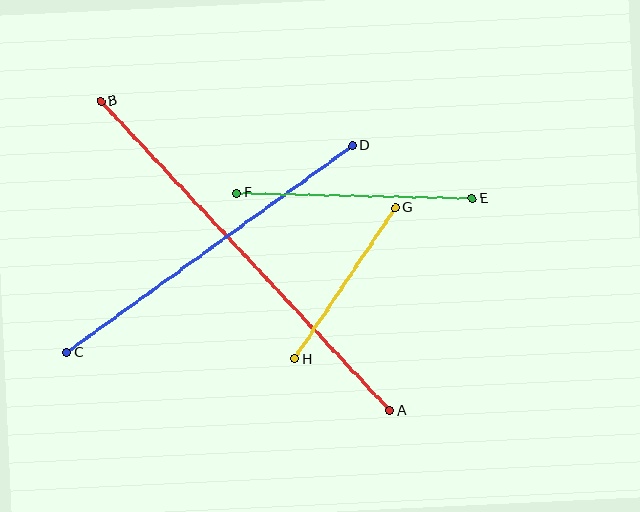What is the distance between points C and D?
The distance is approximately 353 pixels.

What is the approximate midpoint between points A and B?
The midpoint is at approximately (245, 256) pixels.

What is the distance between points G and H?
The distance is approximately 182 pixels.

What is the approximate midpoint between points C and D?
The midpoint is at approximately (209, 249) pixels.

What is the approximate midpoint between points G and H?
The midpoint is at approximately (345, 283) pixels.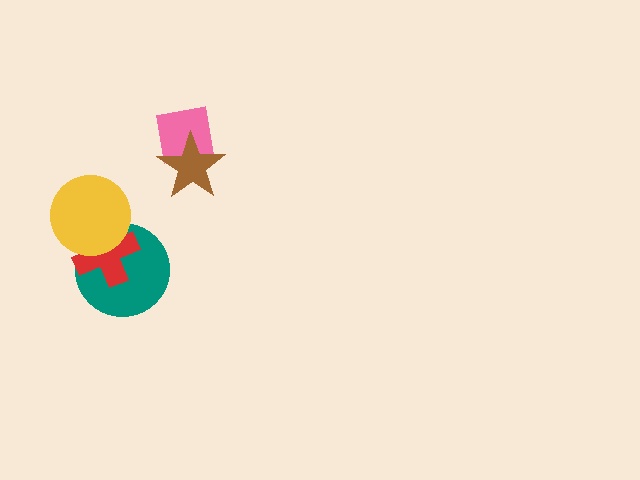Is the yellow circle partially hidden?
No, no other shape covers it.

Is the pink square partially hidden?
Yes, it is partially covered by another shape.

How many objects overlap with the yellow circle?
2 objects overlap with the yellow circle.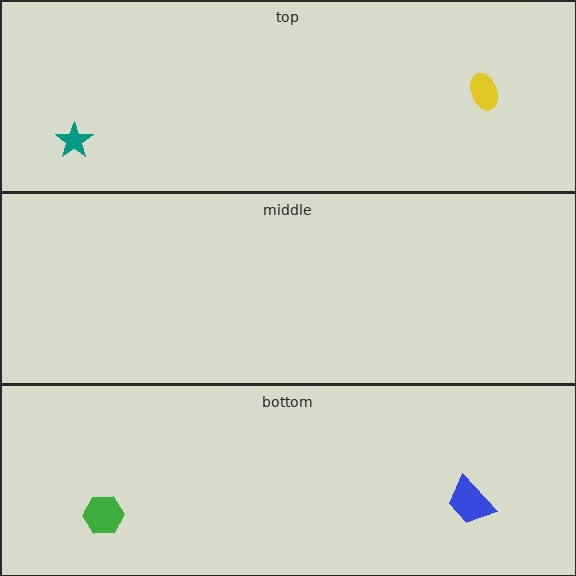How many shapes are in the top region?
2.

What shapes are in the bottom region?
The blue trapezoid, the green hexagon.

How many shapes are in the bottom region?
2.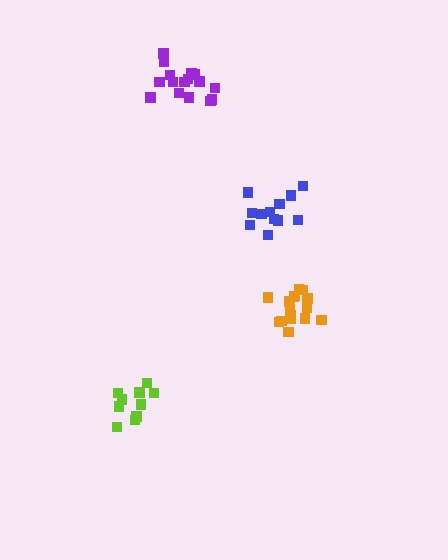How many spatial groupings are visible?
There are 4 spatial groupings.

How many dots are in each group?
Group 1: 11 dots, Group 2: 16 dots, Group 3: 17 dots, Group 4: 12 dots (56 total).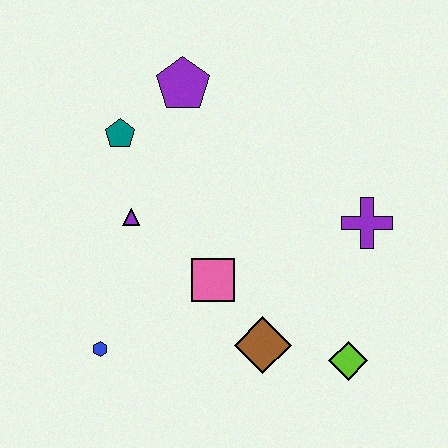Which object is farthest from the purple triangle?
The lime diamond is farthest from the purple triangle.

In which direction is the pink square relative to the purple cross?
The pink square is to the left of the purple cross.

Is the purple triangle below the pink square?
No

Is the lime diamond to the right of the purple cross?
No